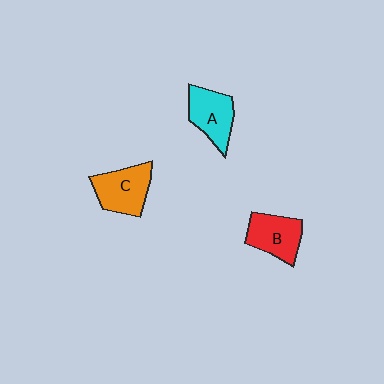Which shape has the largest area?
Shape C (orange).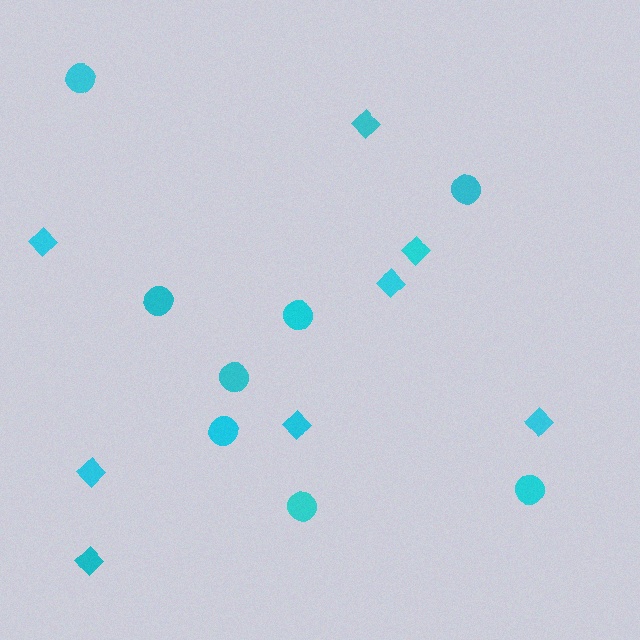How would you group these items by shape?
There are 2 groups: one group of diamonds (8) and one group of circles (8).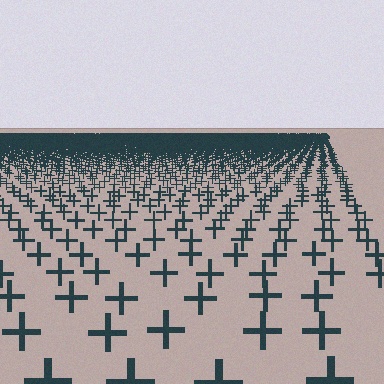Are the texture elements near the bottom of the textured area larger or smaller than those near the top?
Larger. Near the bottom, elements are closer to the viewer and appear at a bigger on-screen size.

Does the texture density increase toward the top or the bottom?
Density increases toward the top.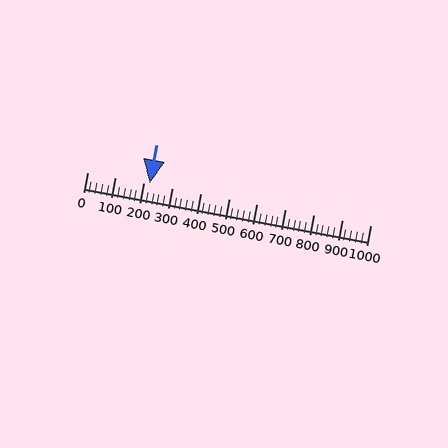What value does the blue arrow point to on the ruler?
The blue arrow points to approximately 220.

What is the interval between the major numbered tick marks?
The major tick marks are spaced 100 units apart.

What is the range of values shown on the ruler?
The ruler shows values from 0 to 1000.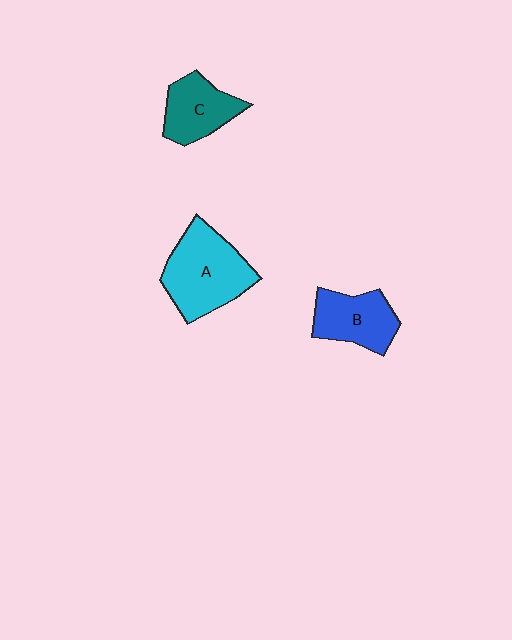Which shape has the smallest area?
Shape C (teal).